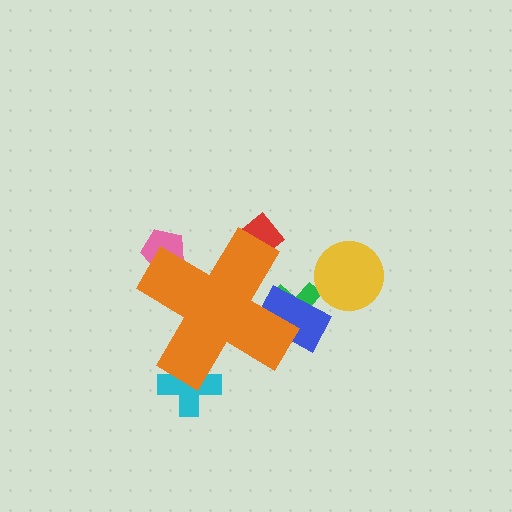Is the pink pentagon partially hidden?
Yes, the pink pentagon is partially hidden behind the orange cross.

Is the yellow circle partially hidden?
No, the yellow circle is fully visible.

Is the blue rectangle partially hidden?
Yes, the blue rectangle is partially hidden behind the orange cross.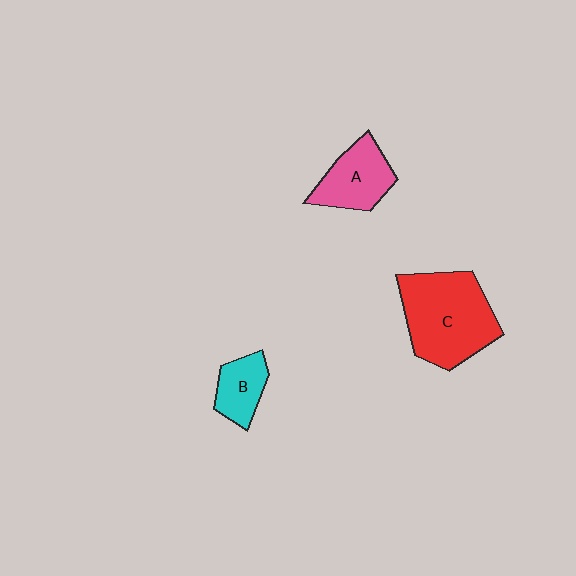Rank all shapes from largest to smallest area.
From largest to smallest: C (red), A (pink), B (cyan).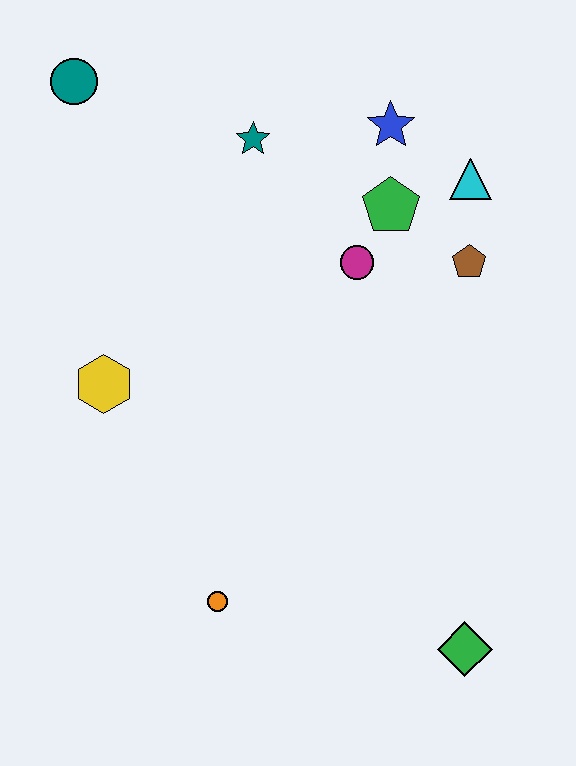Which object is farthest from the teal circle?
The green diamond is farthest from the teal circle.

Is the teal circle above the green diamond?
Yes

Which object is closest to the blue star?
The green pentagon is closest to the blue star.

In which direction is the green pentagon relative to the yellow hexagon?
The green pentagon is to the right of the yellow hexagon.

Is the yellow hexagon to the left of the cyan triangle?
Yes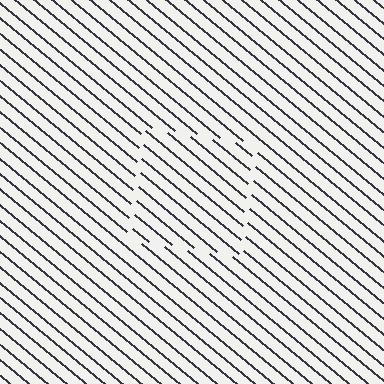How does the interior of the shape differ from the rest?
The interior of the shape contains the same grating, shifted by half a period — the contour is defined by the phase discontinuity where line-ends from the inner and outer gratings abut.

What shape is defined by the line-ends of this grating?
An illusory square. The interior of the shape contains the same grating, shifted by half a period — the contour is defined by the phase discontinuity where line-ends from the inner and outer gratings abut.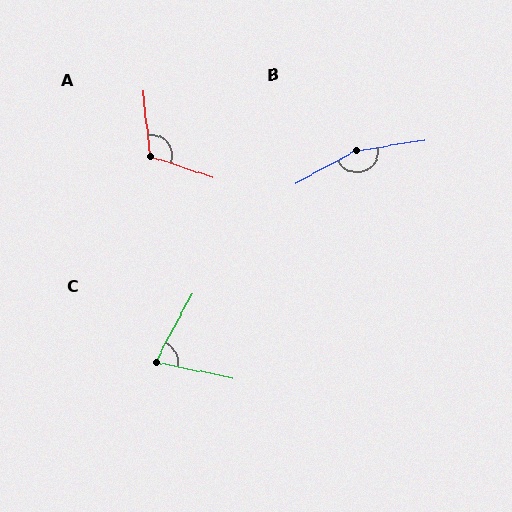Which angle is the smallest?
C, at approximately 73 degrees.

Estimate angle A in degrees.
Approximately 115 degrees.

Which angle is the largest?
B, at approximately 161 degrees.